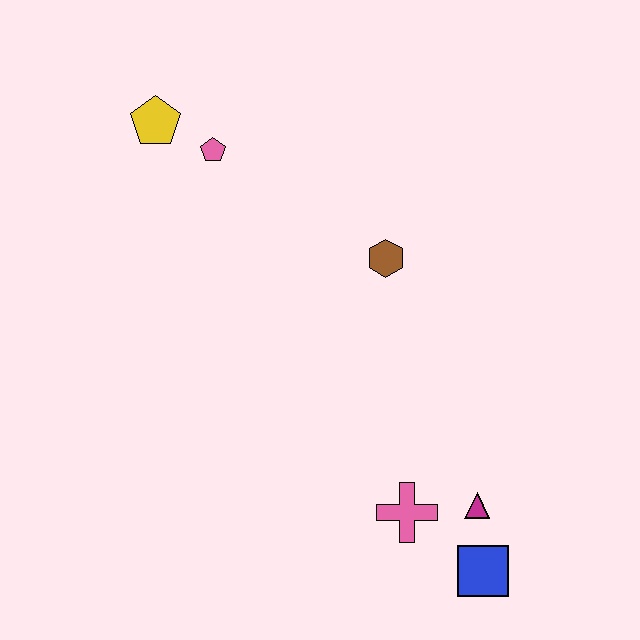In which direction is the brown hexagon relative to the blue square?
The brown hexagon is above the blue square.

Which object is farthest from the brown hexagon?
The blue square is farthest from the brown hexagon.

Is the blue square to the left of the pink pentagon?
No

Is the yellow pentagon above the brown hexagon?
Yes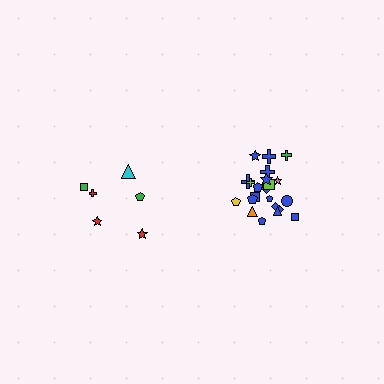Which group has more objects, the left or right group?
The right group.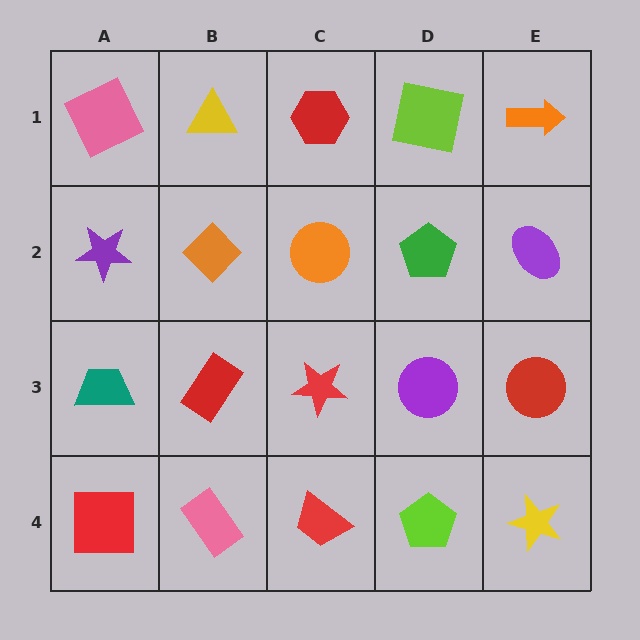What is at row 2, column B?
An orange diamond.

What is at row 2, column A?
A purple star.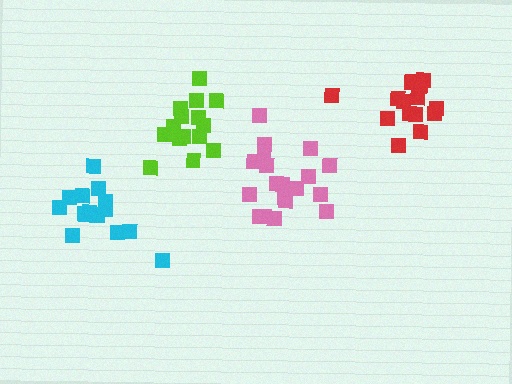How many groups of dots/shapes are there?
There are 4 groups.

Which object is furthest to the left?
The cyan cluster is leftmost.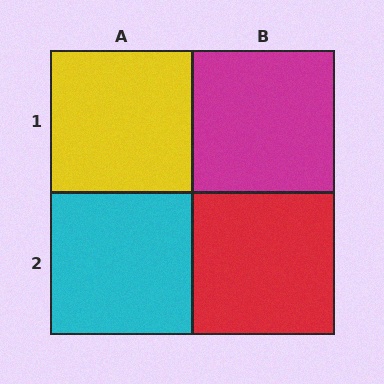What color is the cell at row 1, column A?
Yellow.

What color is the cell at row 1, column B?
Magenta.